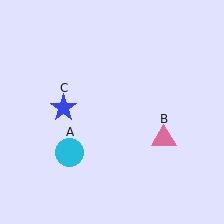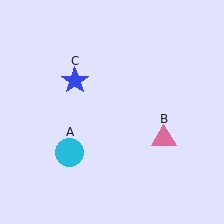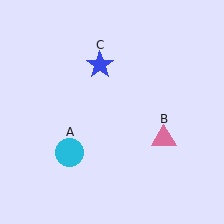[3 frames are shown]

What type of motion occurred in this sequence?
The blue star (object C) rotated clockwise around the center of the scene.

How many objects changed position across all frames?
1 object changed position: blue star (object C).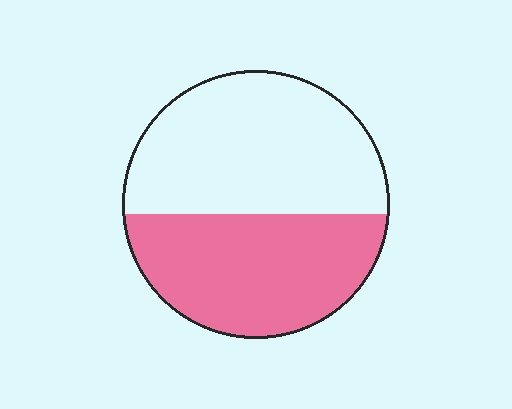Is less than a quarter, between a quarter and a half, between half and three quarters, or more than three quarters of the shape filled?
Between a quarter and a half.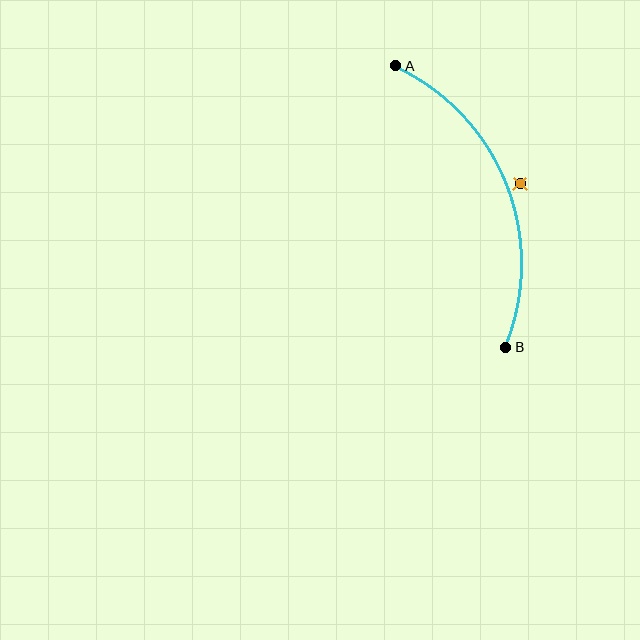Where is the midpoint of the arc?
The arc midpoint is the point on the curve farthest from the straight line joining A and B. It sits to the right of that line.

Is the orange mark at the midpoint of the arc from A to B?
No — the orange mark does not lie on the arc at all. It sits slightly outside the curve.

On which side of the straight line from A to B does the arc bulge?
The arc bulges to the right of the straight line connecting A and B.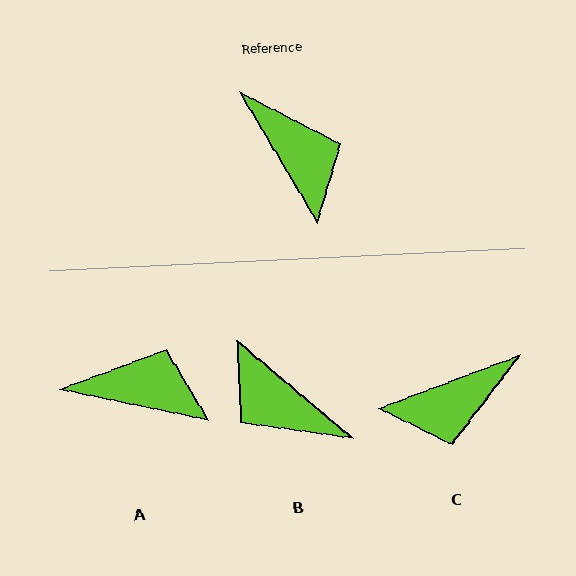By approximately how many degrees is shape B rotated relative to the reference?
Approximately 161 degrees clockwise.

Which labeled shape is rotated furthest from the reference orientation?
B, about 161 degrees away.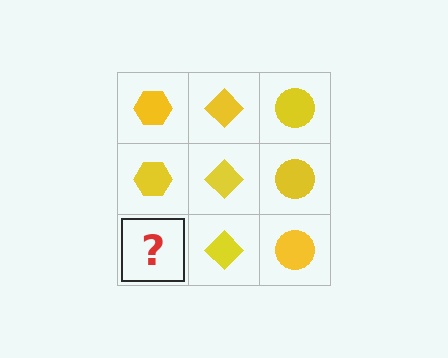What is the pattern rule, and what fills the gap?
The rule is that each column has a consistent shape. The gap should be filled with a yellow hexagon.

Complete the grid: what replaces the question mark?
The question mark should be replaced with a yellow hexagon.